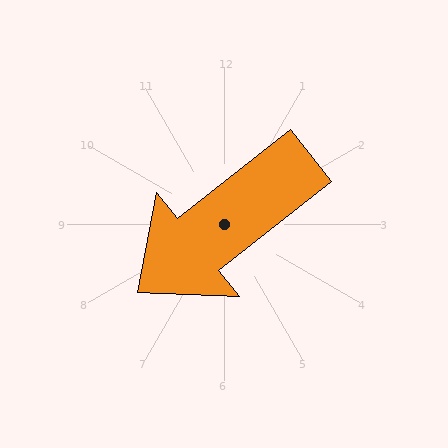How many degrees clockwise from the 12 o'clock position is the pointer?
Approximately 232 degrees.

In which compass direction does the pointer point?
Southwest.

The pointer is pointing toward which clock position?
Roughly 8 o'clock.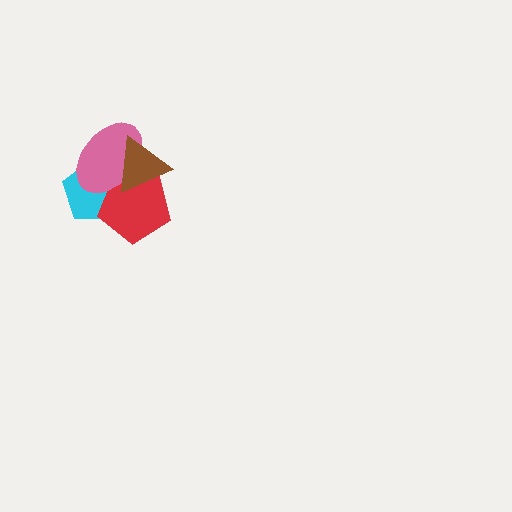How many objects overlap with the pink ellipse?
3 objects overlap with the pink ellipse.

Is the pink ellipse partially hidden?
Yes, it is partially covered by another shape.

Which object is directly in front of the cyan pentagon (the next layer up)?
The red pentagon is directly in front of the cyan pentagon.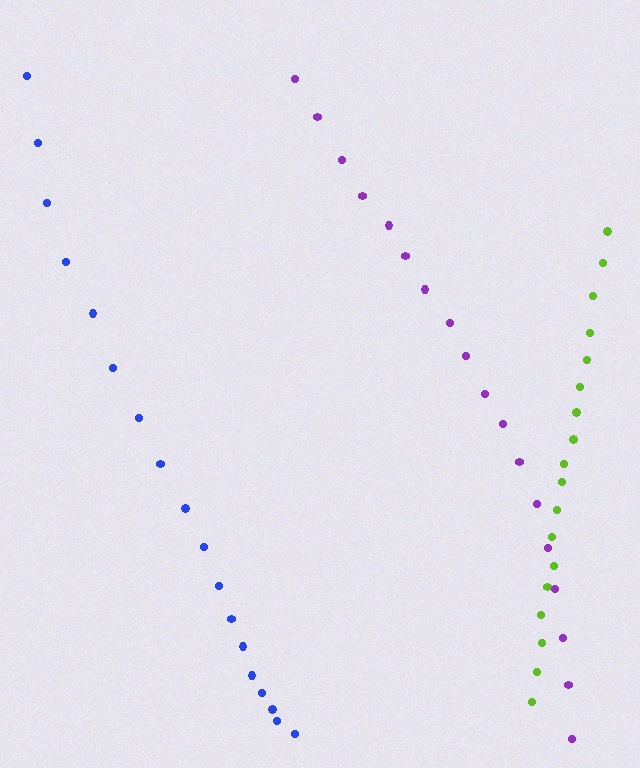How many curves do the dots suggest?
There are 3 distinct paths.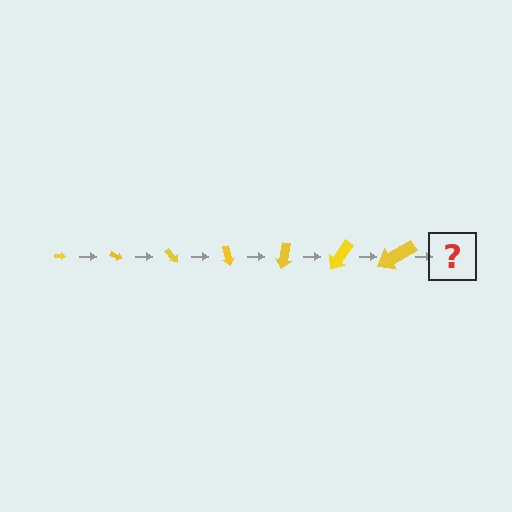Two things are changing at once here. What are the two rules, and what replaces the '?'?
The two rules are that the arrow grows larger each step and it rotates 25 degrees each step. The '?' should be an arrow, larger than the previous one and rotated 175 degrees from the start.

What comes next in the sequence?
The next element should be an arrow, larger than the previous one and rotated 175 degrees from the start.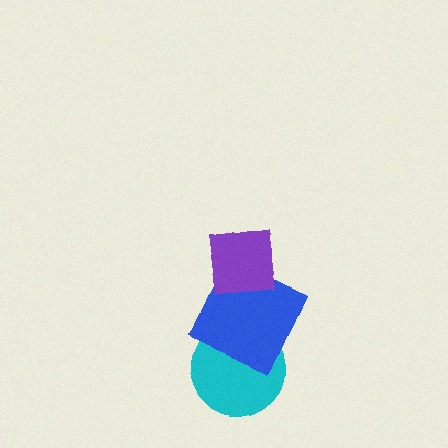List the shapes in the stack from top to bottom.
From top to bottom: the purple square, the blue square, the cyan circle.